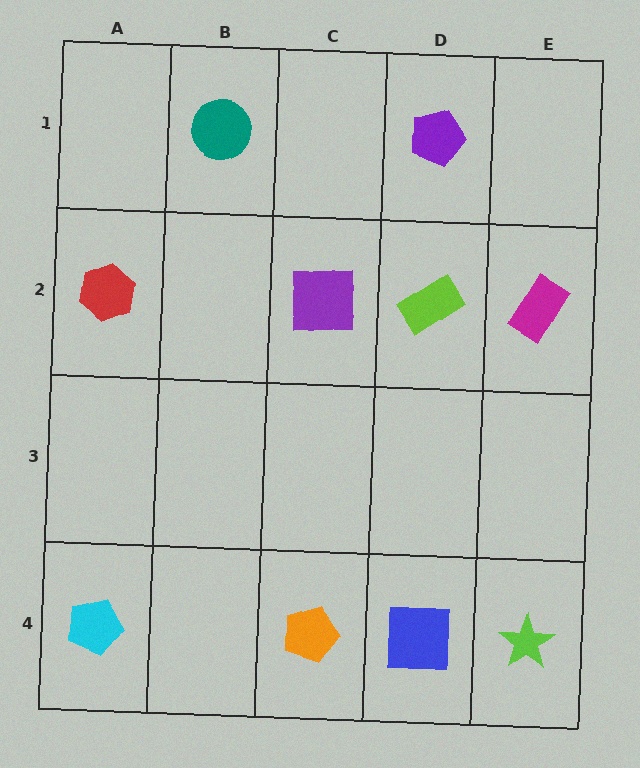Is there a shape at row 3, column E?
No, that cell is empty.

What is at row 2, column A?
A red hexagon.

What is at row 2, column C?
A purple square.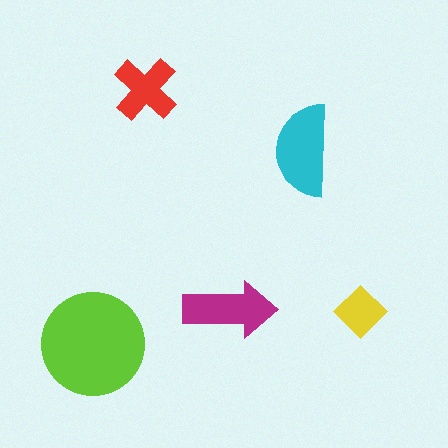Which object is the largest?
The lime circle.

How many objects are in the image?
There are 5 objects in the image.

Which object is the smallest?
The yellow diamond.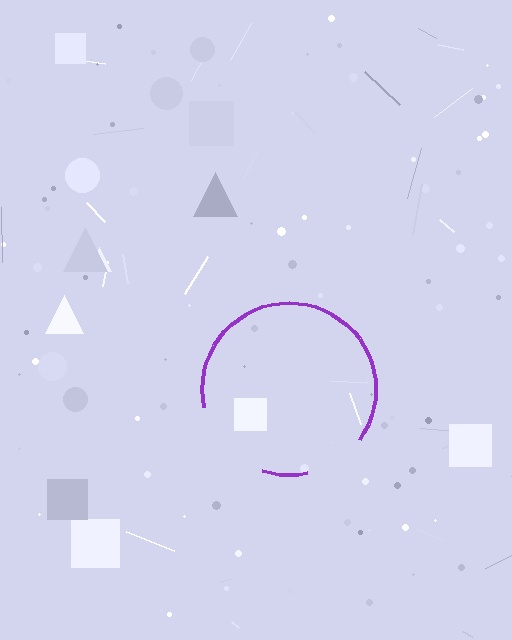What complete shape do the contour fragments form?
The contour fragments form a circle.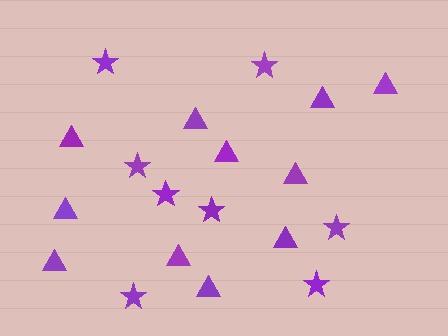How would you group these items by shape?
There are 2 groups: one group of triangles (11) and one group of stars (8).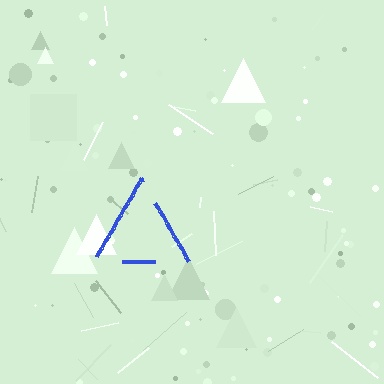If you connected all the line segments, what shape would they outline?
They would outline a triangle.